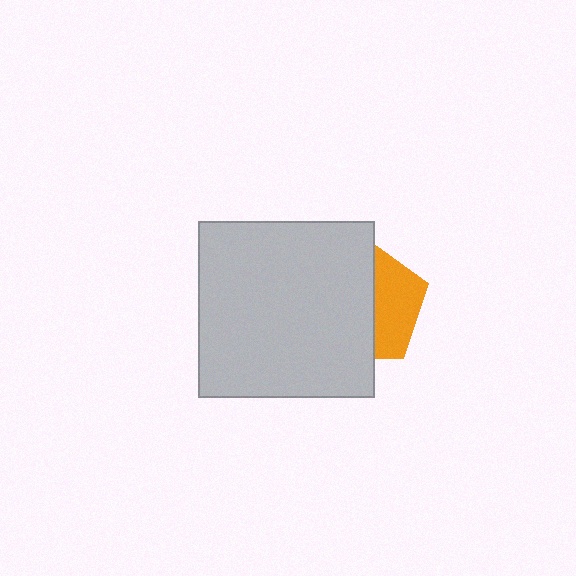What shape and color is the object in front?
The object in front is a light gray square.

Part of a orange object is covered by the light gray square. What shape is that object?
It is a pentagon.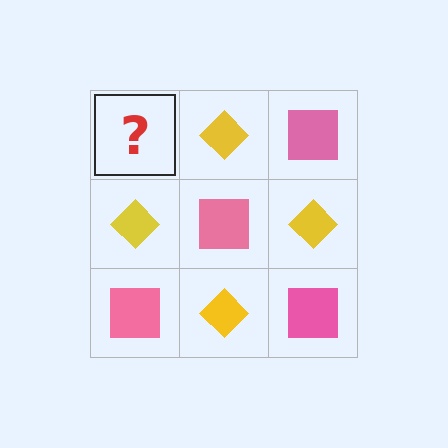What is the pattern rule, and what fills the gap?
The rule is that it alternates pink square and yellow diamond in a checkerboard pattern. The gap should be filled with a pink square.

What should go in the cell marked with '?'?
The missing cell should contain a pink square.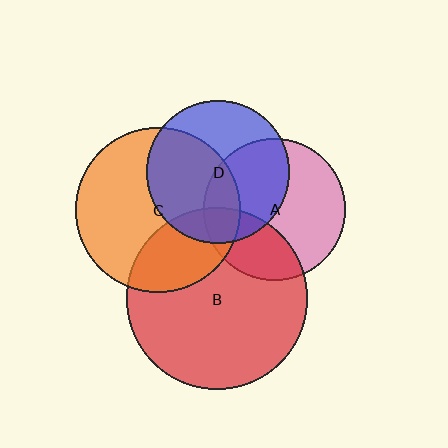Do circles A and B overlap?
Yes.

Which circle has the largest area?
Circle B (red).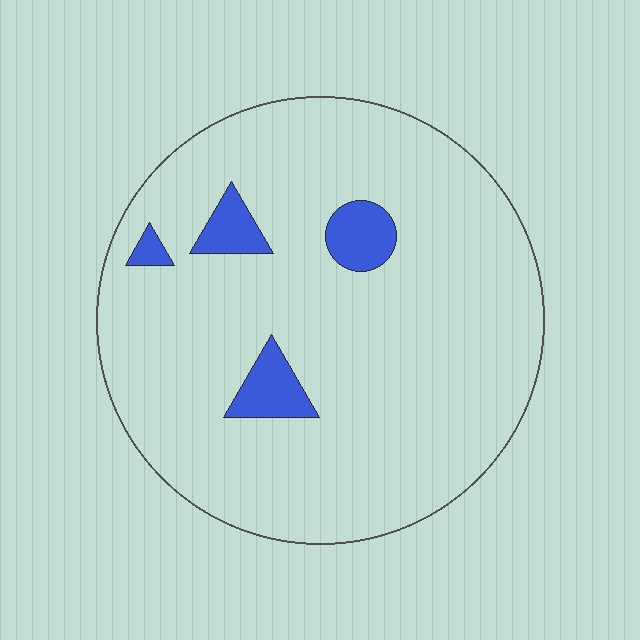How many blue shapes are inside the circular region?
4.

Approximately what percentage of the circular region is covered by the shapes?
Approximately 10%.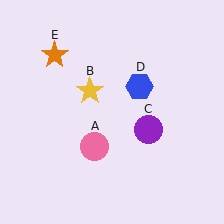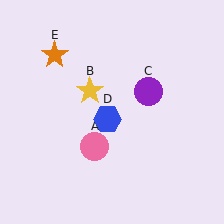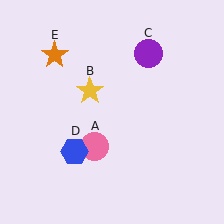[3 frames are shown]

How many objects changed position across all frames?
2 objects changed position: purple circle (object C), blue hexagon (object D).